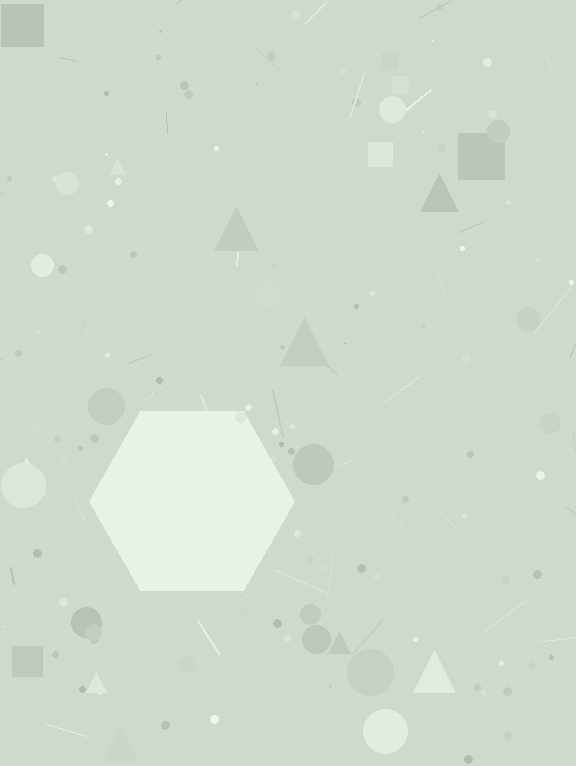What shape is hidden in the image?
A hexagon is hidden in the image.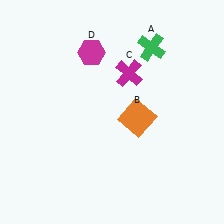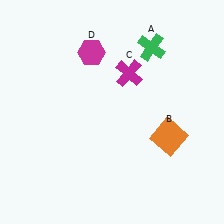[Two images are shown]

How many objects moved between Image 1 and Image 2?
1 object moved between the two images.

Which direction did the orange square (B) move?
The orange square (B) moved right.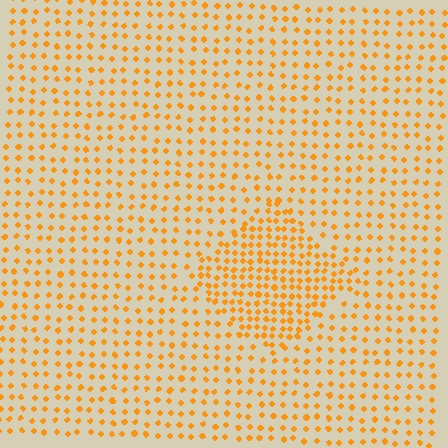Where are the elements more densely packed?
The elements are more densely packed inside the diamond boundary.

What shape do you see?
I see a diamond.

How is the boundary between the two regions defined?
The boundary is defined by a change in element density (approximately 1.9x ratio). All elements are the same color, size, and shape.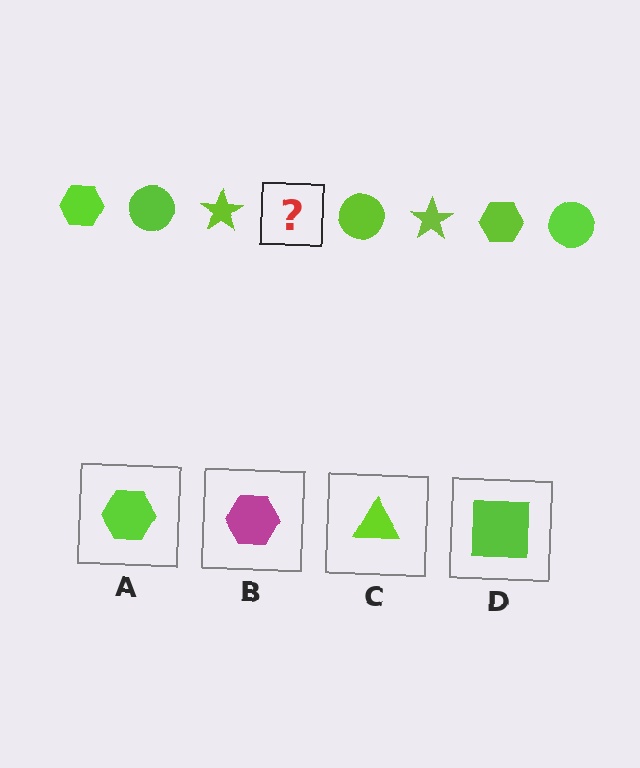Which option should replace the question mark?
Option A.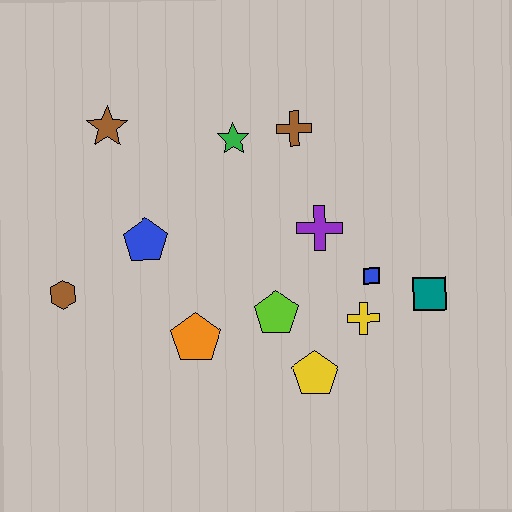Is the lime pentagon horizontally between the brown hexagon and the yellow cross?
Yes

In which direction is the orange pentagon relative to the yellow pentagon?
The orange pentagon is to the left of the yellow pentagon.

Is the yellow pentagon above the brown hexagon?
No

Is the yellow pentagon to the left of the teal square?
Yes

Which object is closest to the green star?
The brown cross is closest to the green star.